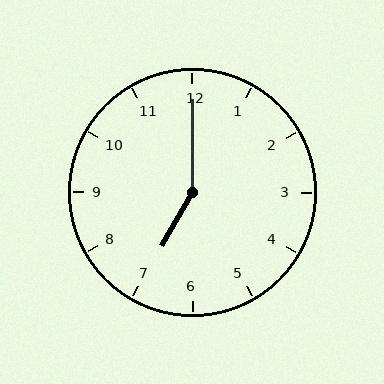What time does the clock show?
7:00.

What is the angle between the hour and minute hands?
Approximately 150 degrees.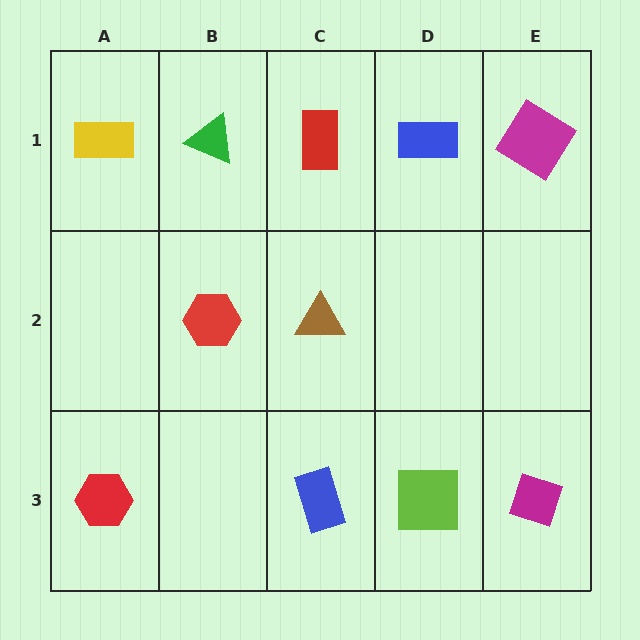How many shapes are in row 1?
5 shapes.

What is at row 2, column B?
A red hexagon.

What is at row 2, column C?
A brown triangle.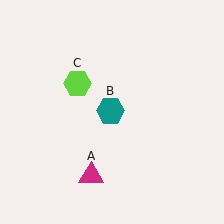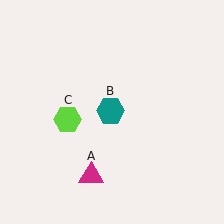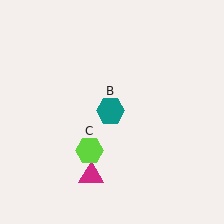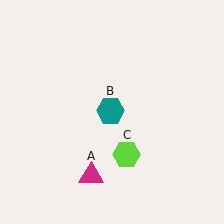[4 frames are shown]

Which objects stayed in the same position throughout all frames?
Magenta triangle (object A) and teal hexagon (object B) remained stationary.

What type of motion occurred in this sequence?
The lime hexagon (object C) rotated counterclockwise around the center of the scene.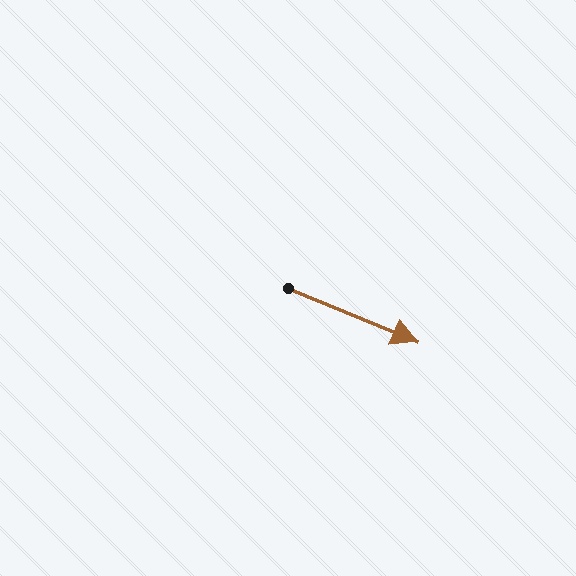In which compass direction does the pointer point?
East.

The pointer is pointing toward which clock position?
Roughly 4 o'clock.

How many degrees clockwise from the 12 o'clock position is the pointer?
Approximately 112 degrees.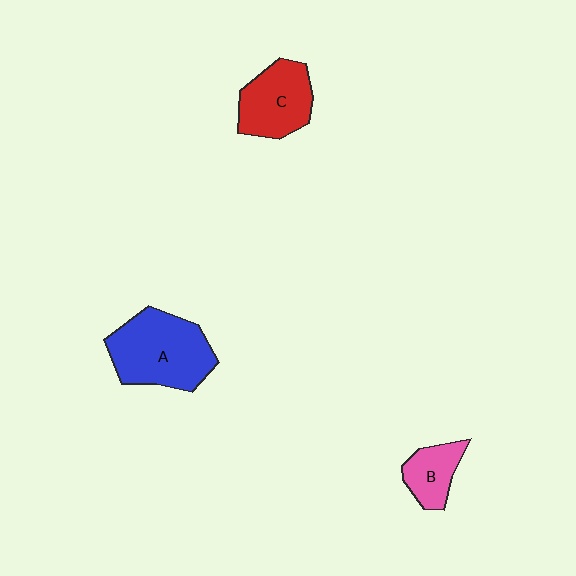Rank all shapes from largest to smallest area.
From largest to smallest: A (blue), C (red), B (pink).